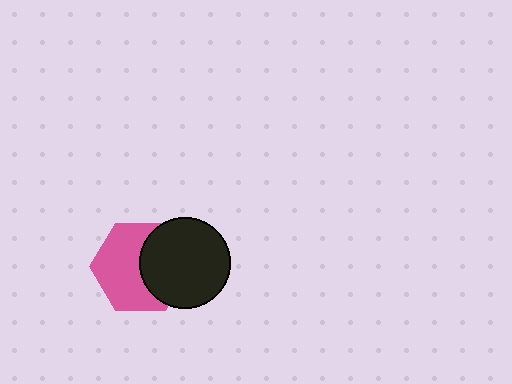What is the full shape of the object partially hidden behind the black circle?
The partially hidden object is a pink hexagon.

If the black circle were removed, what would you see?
You would see the complete pink hexagon.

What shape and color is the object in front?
The object in front is a black circle.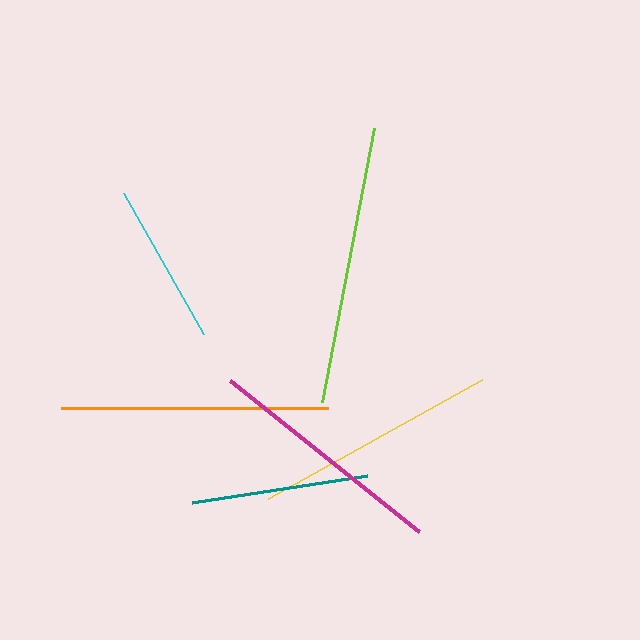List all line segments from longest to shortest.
From longest to shortest: lime, orange, yellow, magenta, teal, cyan.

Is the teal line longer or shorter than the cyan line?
The teal line is longer than the cyan line.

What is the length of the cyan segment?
The cyan segment is approximately 162 pixels long.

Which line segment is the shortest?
The cyan line is the shortest at approximately 162 pixels.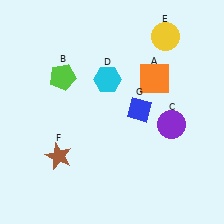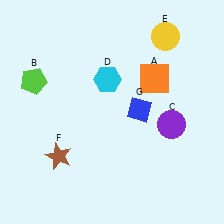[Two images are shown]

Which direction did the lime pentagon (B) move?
The lime pentagon (B) moved left.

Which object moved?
The lime pentagon (B) moved left.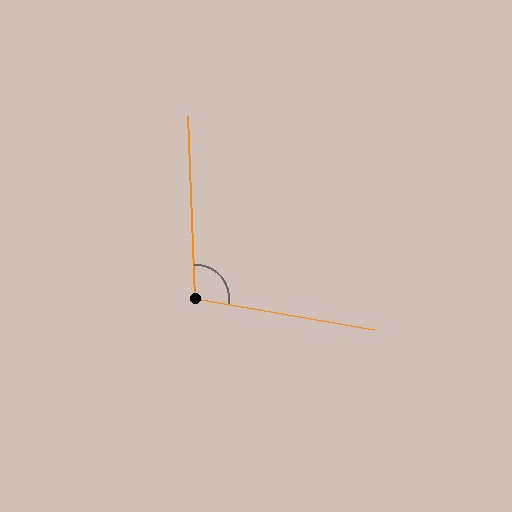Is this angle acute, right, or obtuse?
It is obtuse.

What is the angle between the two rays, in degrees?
Approximately 102 degrees.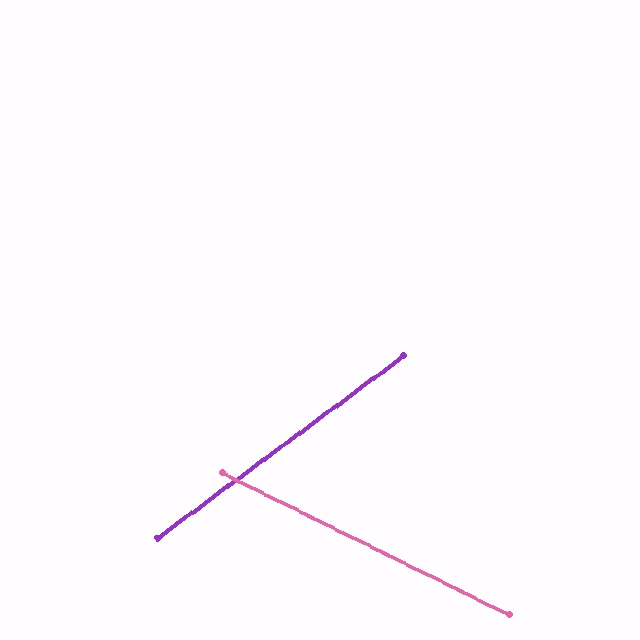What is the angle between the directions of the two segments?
Approximately 63 degrees.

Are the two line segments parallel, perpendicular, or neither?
Neither parallel nor perpendicular — they differ by about 63°.